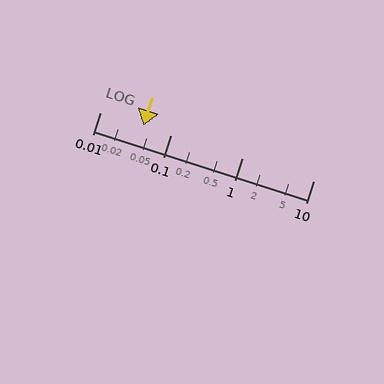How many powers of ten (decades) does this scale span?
The scale spans 3 decades, from 0.01 to 10.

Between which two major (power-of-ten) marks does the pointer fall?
The pointer is between 0.01 and 0.1.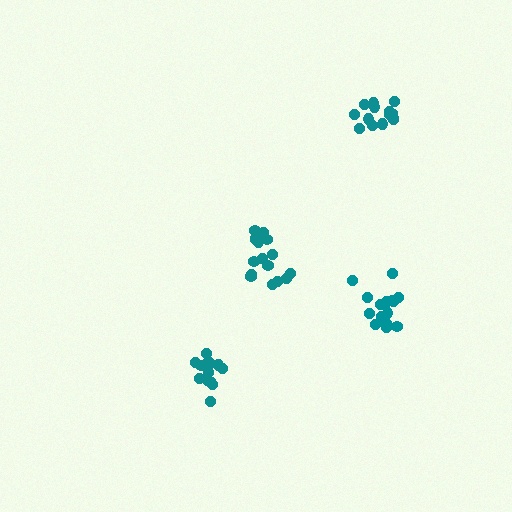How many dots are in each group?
Group 1: 14 dots, Group 2: 14 dots, Group 3: 15 dots, Group 4: 16 dots (59 total).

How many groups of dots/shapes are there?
There are 4 groups.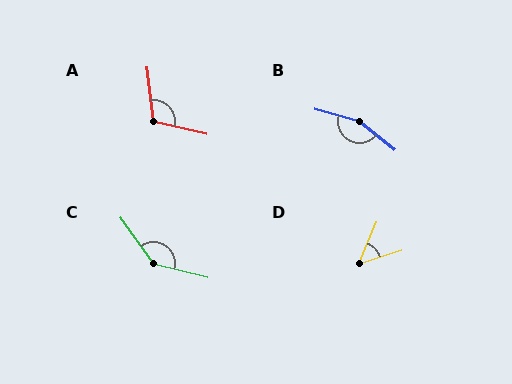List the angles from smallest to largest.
D (50°), A (110°), C (139°), B (157°).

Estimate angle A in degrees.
Approximately 110 degrees.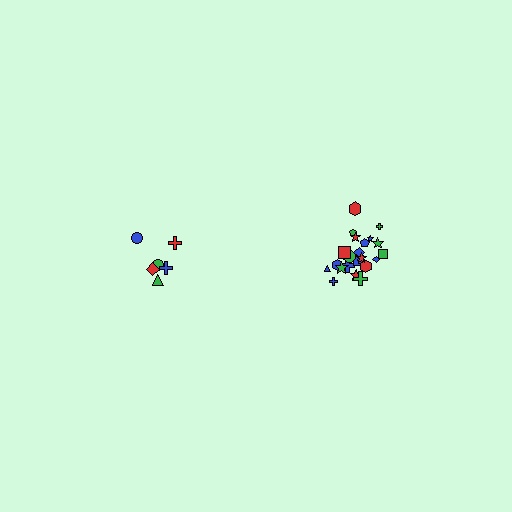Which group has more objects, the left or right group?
The right group.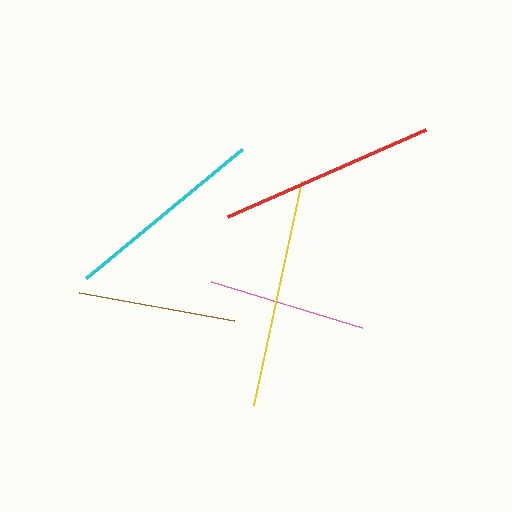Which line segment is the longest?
The yellow line is the longest at approximately 229 pixels.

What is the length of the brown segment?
The brown segment is approximately 158 pixels long.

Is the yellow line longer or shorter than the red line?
The yellow line is longer than the red line.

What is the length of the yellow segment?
The yellow segment is approximately 229 pixels long.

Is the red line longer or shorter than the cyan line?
The red line is longer than the cyan line.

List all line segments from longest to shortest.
From longest to shortest: yellow, red, cyan, brown, pink.